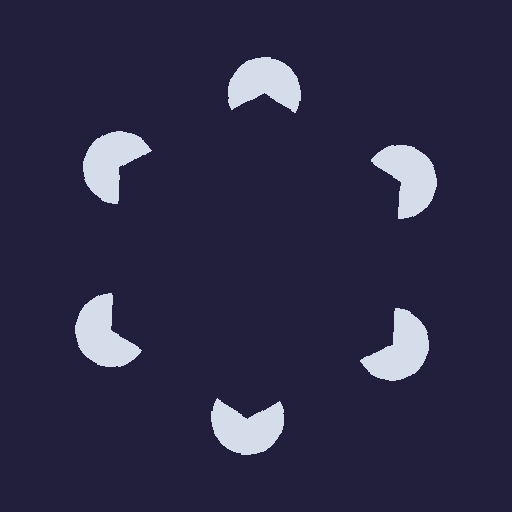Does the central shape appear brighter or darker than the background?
It typically appears slightly darker than the background, even though no actual brightness change is drawn.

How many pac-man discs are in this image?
There are 6 — one at each vertex of the illusory hexagon.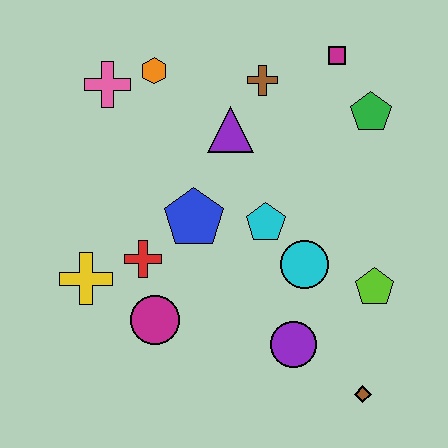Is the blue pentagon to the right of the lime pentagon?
No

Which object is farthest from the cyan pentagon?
The pink cross is farthest from the cyan pentagon.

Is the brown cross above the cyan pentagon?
Yes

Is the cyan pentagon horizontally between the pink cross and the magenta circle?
No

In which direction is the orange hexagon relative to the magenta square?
The orange hexagon is to the left of the magenta square.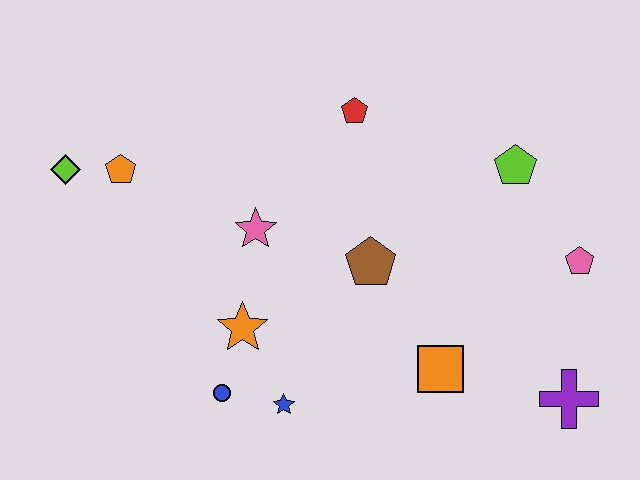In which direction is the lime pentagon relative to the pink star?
The lime pentagon is to the right of the pink star.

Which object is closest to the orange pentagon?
The lime diamond is closest to the orange pentagon.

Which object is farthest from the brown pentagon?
The lime diamond is farthest from the brown pentagon.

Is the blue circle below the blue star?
No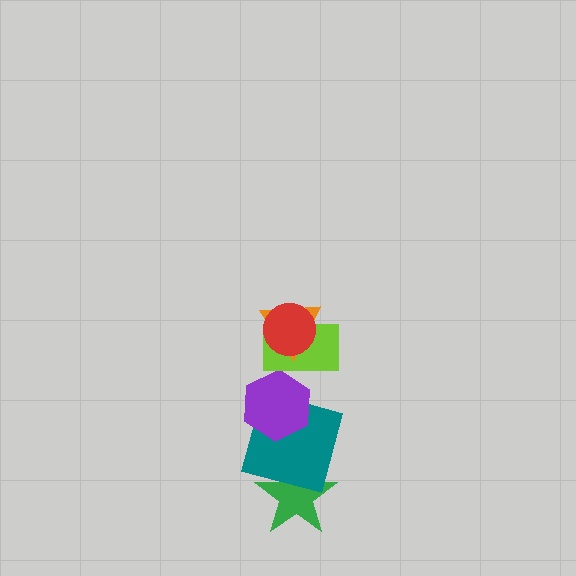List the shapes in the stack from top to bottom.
From top to bottom: the red circle, the orange triangle, the lime rectangle, the purple hexagon, the teal square, the green star.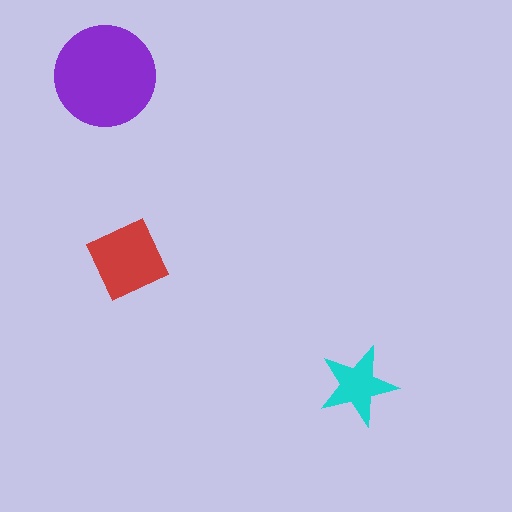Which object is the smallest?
The cyan star.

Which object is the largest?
The purple circle.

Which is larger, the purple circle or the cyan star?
The purple circle.